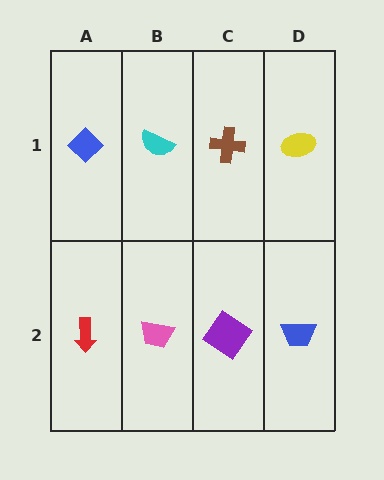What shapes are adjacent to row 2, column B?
A cyan semicircle (row 1, column B), a red arrow (row 2, column A), a purple diamond (row 2, column C).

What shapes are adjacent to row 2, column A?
A blue diamond (row 1, column A), a pink trapezoid (row 2, column B).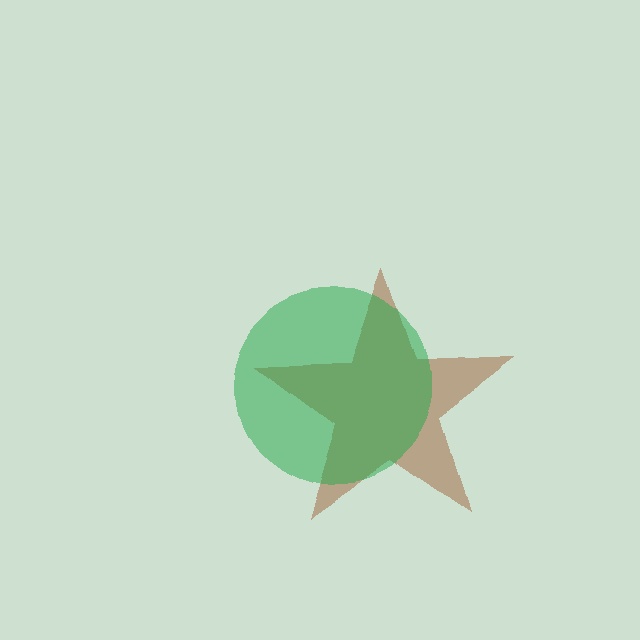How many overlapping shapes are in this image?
There are 2 overlapping shapes in the image.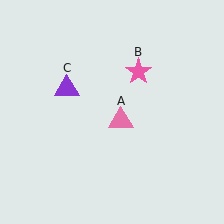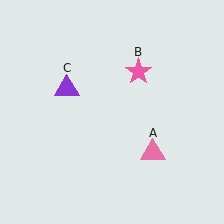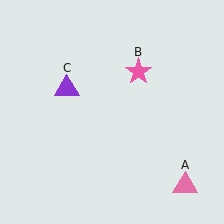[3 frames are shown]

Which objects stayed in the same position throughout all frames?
Pink star (object B) and purple triangle (object C) remained stationary.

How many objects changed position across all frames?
1 object changed position: pink triangle (object A).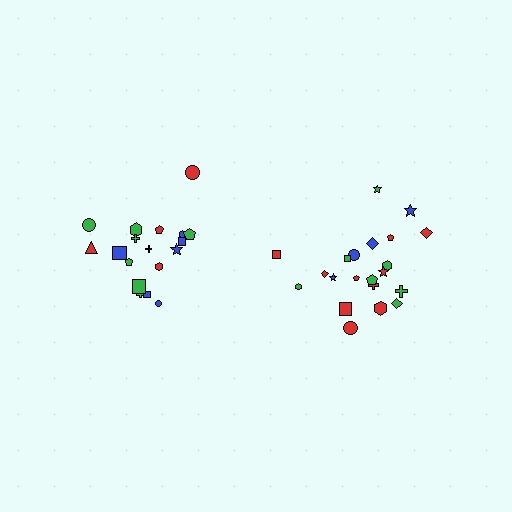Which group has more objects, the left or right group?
The right group.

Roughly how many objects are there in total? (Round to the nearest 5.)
Roughly 40 objects in total.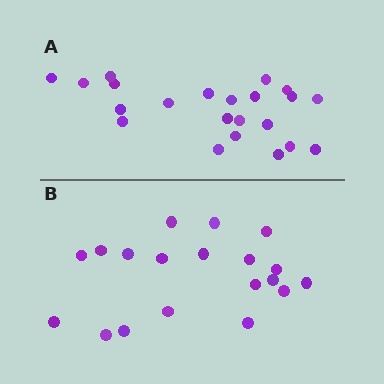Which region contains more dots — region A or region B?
Region A (the top region) has more dots.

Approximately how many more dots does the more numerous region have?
Region A has just a few more — roughly 2 or 3 more dots than region B.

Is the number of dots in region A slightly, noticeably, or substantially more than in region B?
Region A has only slightly more — the two regions are fairly close. The ratio is roughly 1.2 to 1.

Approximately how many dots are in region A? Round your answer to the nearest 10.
About 20 dots. (The exact count is 22, which rounds to 20.)